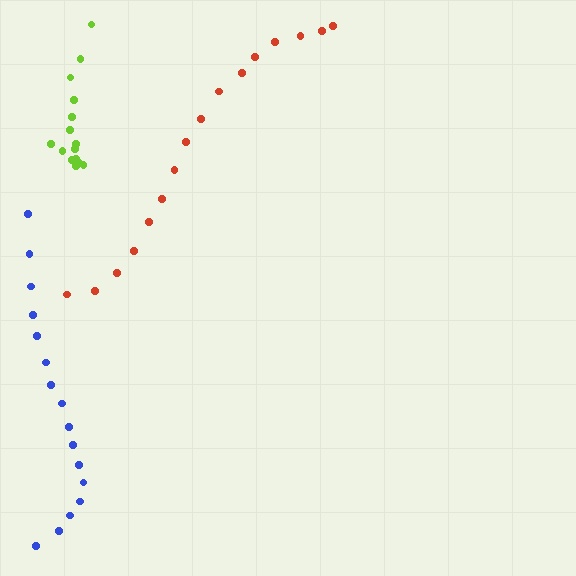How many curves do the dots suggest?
There are 3 distinct paths.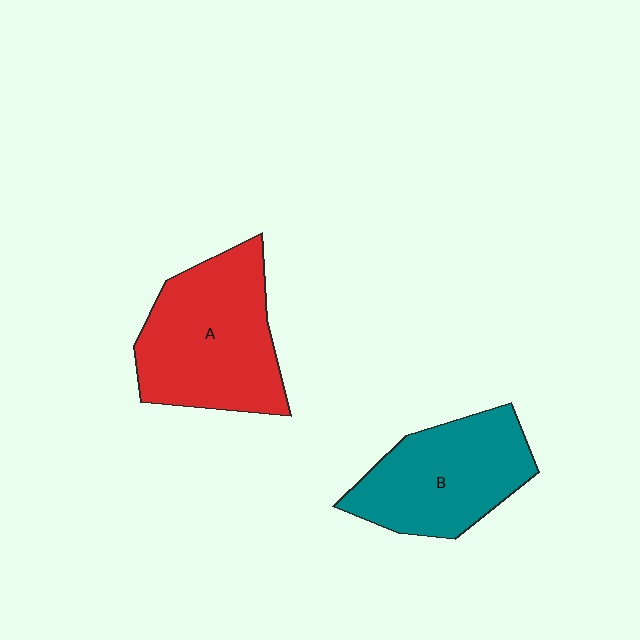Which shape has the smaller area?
Shape B (teal).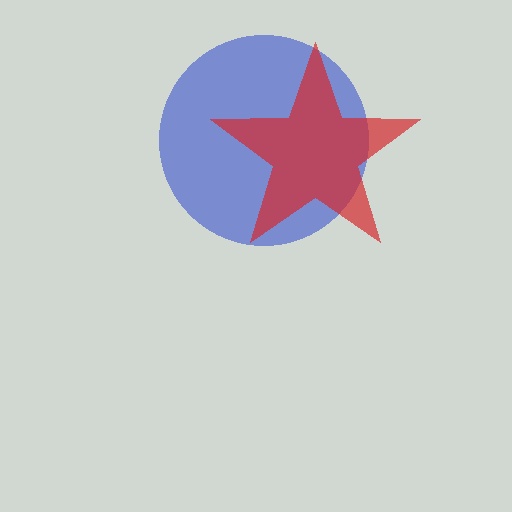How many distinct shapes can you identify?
There are 2 distinct shapes: a blue circle, a red star.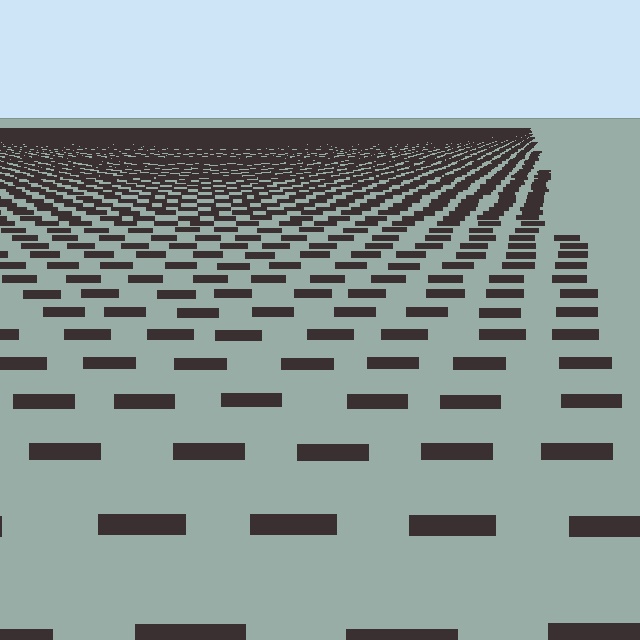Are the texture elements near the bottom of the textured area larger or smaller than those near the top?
Larger. Near the bottom, elements are closer to the viewer and appear at a bigger on-screen size.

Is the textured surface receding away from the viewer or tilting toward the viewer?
The surface is receding away from the viewer. Texture elements get smaller and denser toward the top.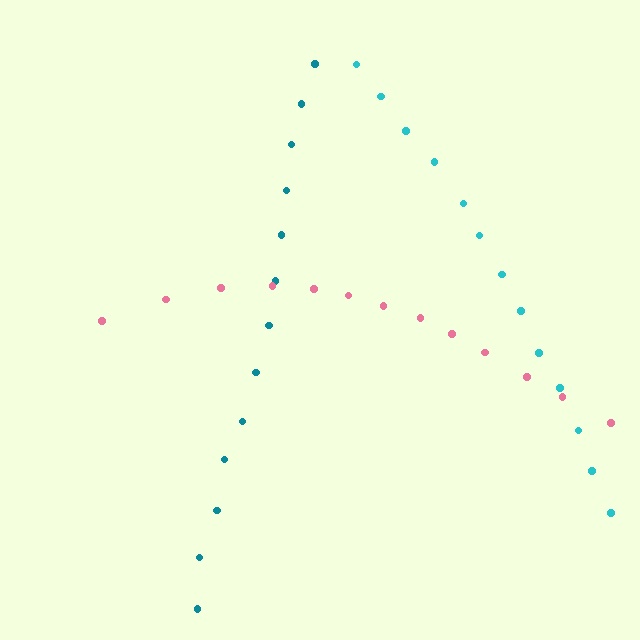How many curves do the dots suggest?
There are 3 distinct paths.